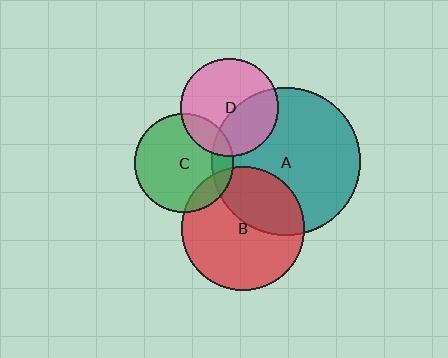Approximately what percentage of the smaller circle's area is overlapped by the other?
Approximately 15%.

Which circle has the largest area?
Circle A (teal).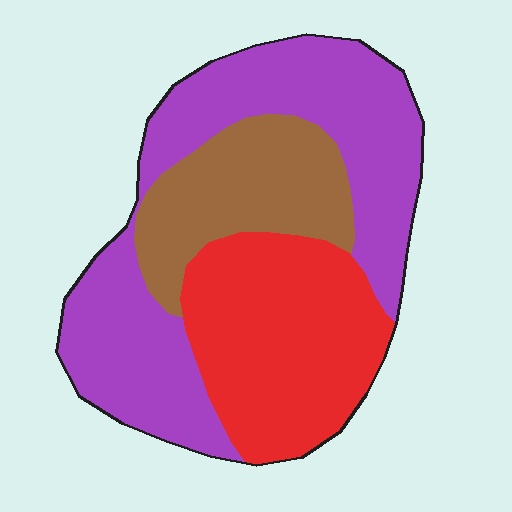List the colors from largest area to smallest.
From largest to smallest: purple, red, brown.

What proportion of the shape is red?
Red takes up about one third (1/3) of the shape.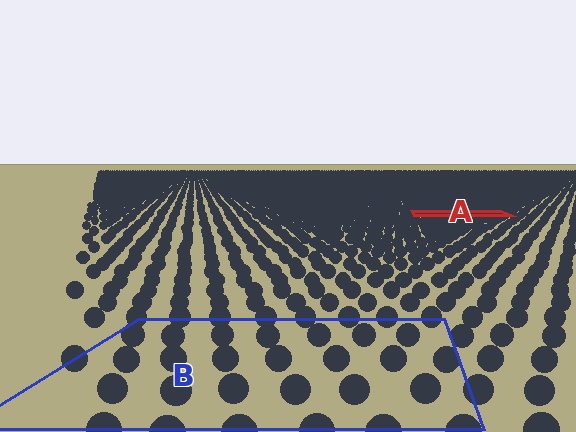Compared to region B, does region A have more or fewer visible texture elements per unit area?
Region A has more texture elements per unit area — they are packed more densely because it is farther away.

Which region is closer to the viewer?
Region B is closer. The texture elements there are larger and more spread out.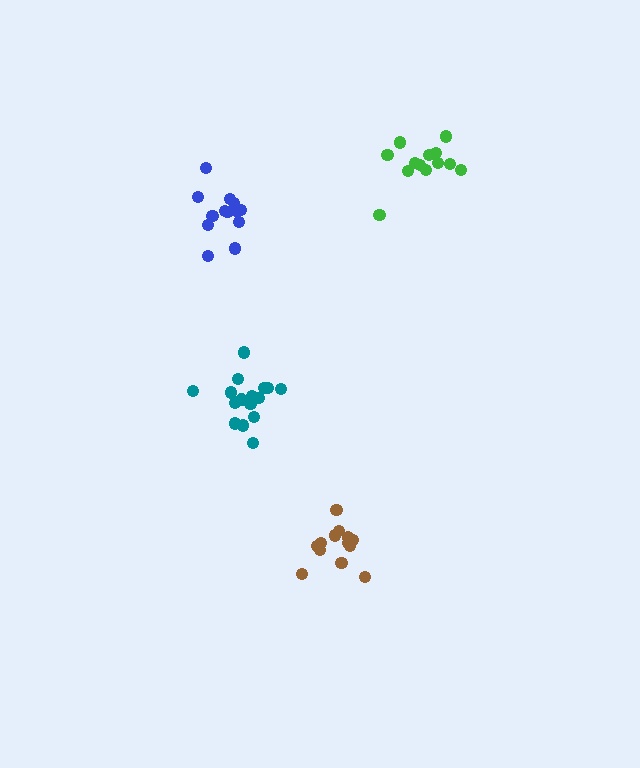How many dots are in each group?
Group 1: 13 dots, Group 2: 16 dots, Group 3: 13 dots, Group 4: 13 dots (55 total).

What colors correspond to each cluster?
The clusters are colored: blue, teal, brown, green.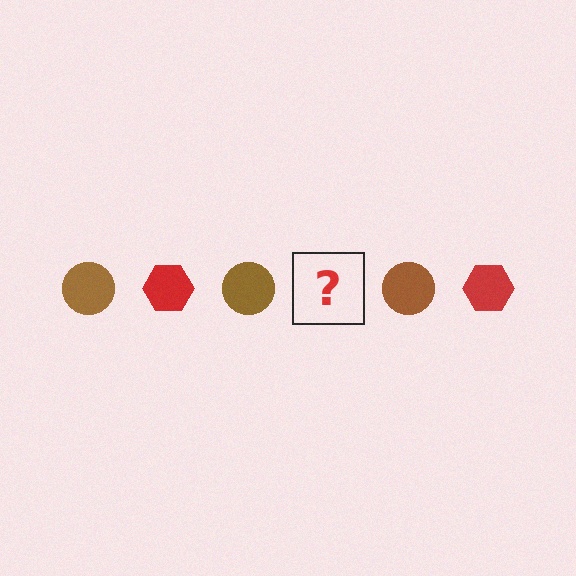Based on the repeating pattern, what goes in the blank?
The blank should be a red hexagon.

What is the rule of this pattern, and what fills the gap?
The rule is that the pattern alternates between brown circle and red hexagon. The gap should be filled with a red hexagon.